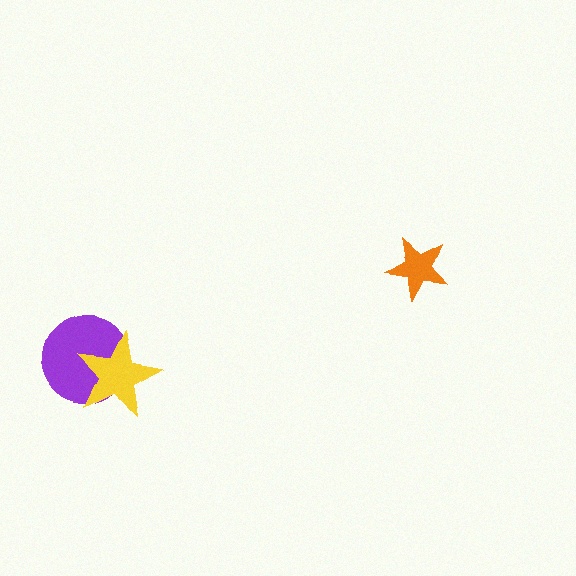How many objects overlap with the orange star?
0 objects overlap with the orange star.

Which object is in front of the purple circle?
The yellow star is in front of the purple circle.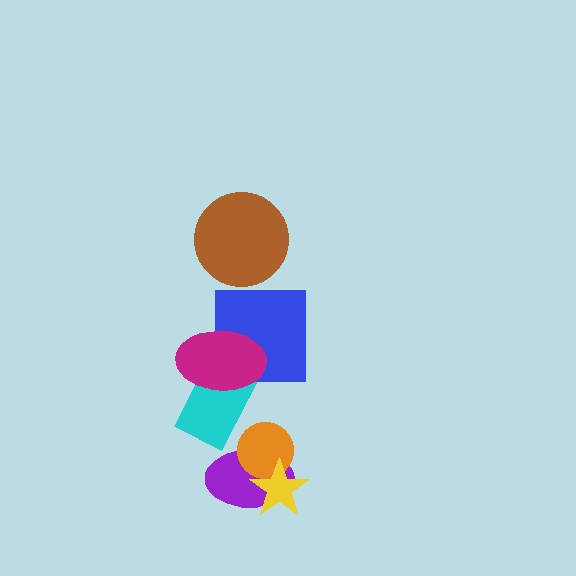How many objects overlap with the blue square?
2 objects overlap with the blue square.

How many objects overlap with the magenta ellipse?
2 objects overlap with the magenta ellipse.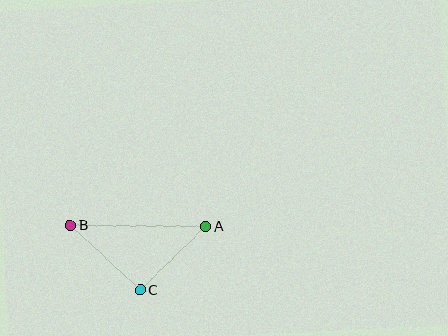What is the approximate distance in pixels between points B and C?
The distance between B and C is approximately 95 pixels.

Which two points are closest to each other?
Points A and C are closest to each other.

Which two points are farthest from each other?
Points A and B are farthest from each other.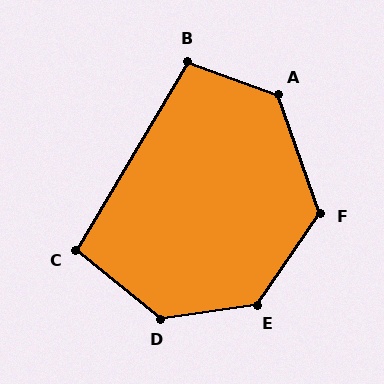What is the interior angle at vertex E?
Approximately 133 degrees (obtuse).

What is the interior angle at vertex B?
Approximately 101 degrees (obtuse).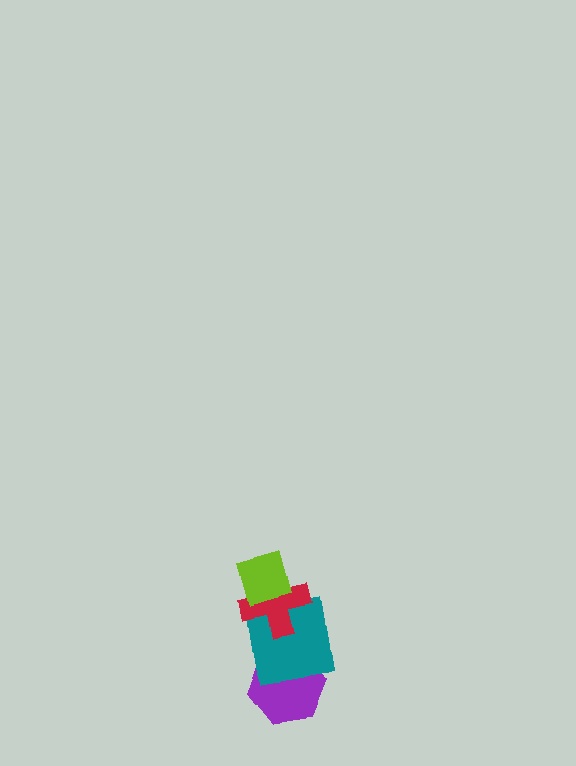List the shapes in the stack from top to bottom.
From top to bottom: the lime diamond, the red cross, the teal square, the purple hexagon.